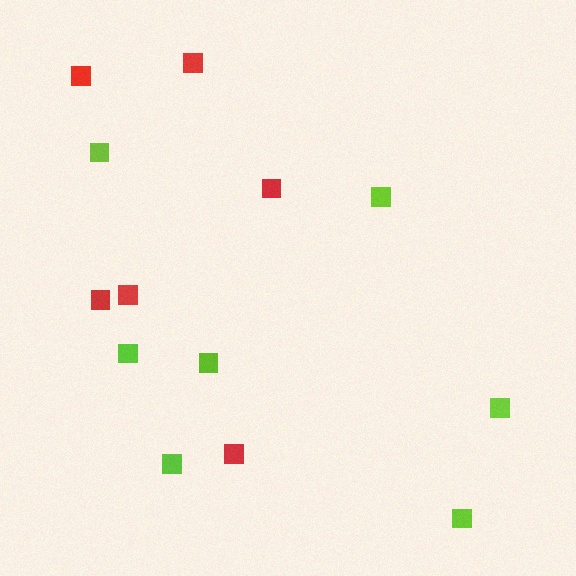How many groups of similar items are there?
There are 2 groups: one group of red squares (6) and one group of lime squares (7).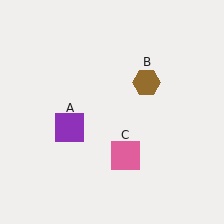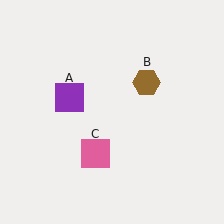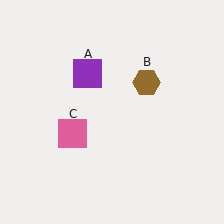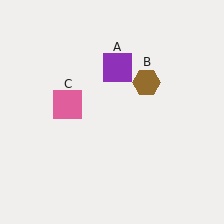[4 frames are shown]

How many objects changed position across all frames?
2 objects changed position: purple square (object A), pink square (object C).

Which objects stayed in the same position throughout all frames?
Brown hexagon (object B) remained stationary.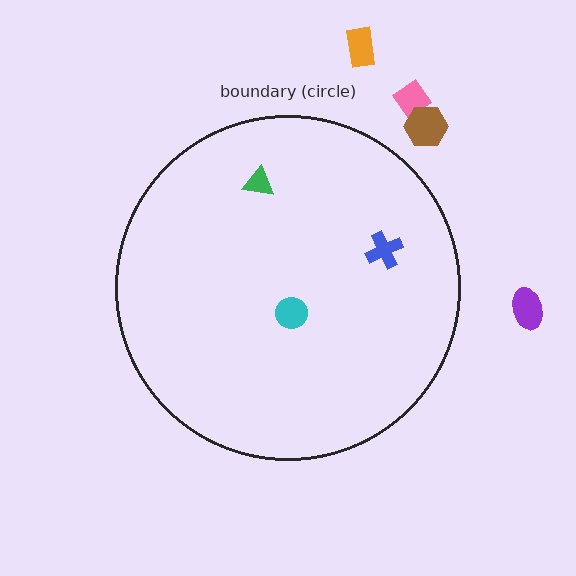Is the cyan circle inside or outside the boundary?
Inside.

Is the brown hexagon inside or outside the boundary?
Outside.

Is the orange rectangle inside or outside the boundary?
Outside.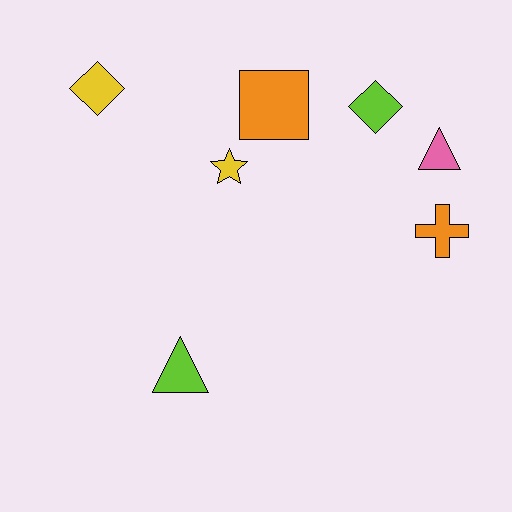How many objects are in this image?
There are 7 objects.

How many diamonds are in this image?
There are 2 diamonds.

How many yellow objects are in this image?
There are 2 yellow objects.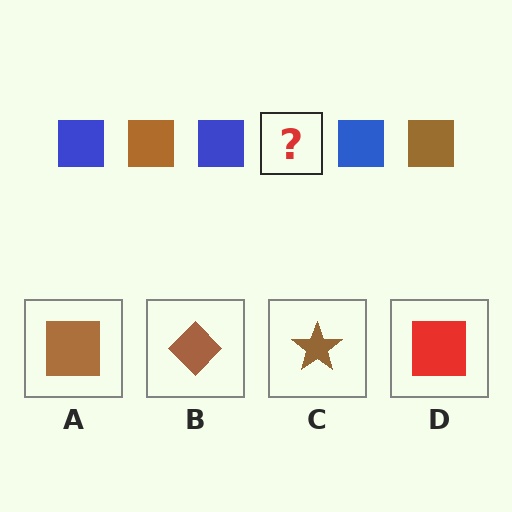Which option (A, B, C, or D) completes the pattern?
A.